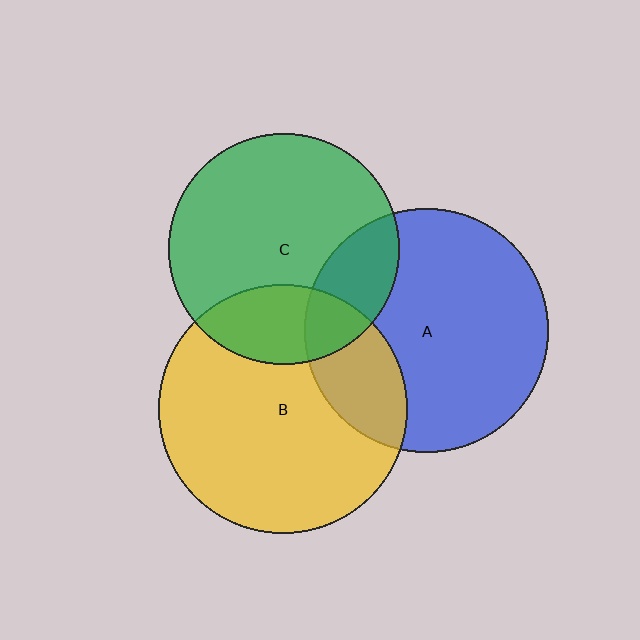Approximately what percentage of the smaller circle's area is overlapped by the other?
Approximately 20%.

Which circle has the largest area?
Circle B (yellow).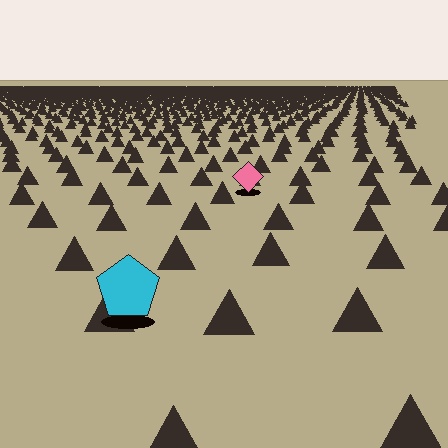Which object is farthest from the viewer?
The pink diamond is farthest from the viewer. It appears smaller and the ground texture around it is denser.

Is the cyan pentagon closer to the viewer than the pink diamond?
Yes. The cyan pentagon is closer — you can tell from the texture gradient: the ground texture is coarser near it.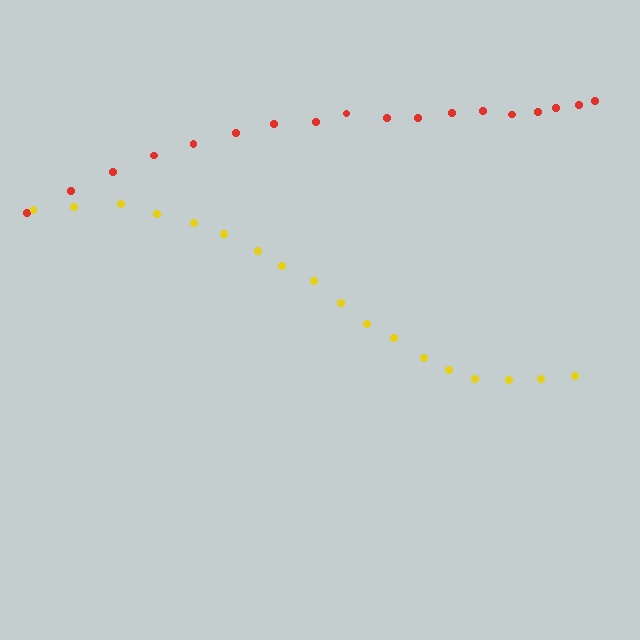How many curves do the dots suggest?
There are 2 distinct paths.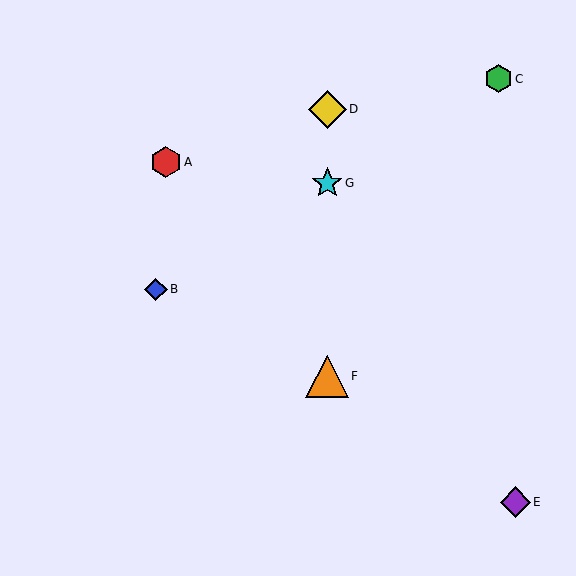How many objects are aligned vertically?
3 objects (D, F, G) are aligned vertically.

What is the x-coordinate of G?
Object G is at x≈327.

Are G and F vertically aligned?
Yes, both are at x≈327.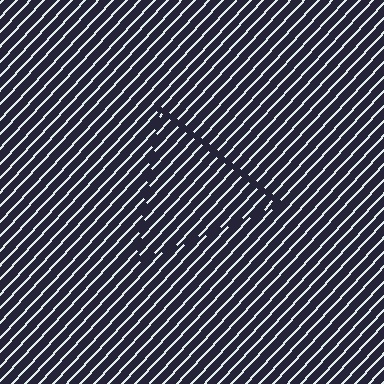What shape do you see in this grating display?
An illusory triangle. The interior of the shape contains the same grating, shifted by half a period — the contour is defined by the phase discontinuity where line-ends from the inner and outer gratings abut.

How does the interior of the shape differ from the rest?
The interior of the shape contains the same grating, shifted by half a period — the contour is defined by the phase discontinuity where line-ends from the inner and outer gratings abut.